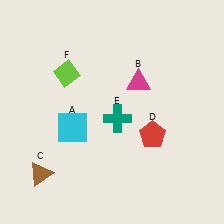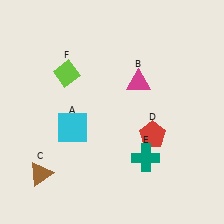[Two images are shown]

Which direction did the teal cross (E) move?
The teal cross (E) moved down.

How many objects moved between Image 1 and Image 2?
1 object moved between the two images.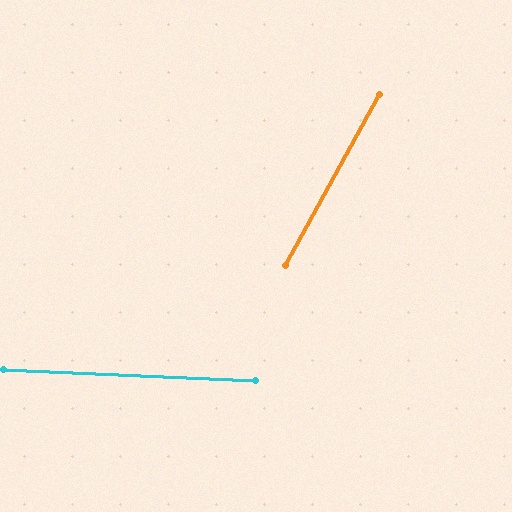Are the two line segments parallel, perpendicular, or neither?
Neither parallel nor perpendicular — they differ by about 64°.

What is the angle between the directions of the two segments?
Approximately 64 degrees.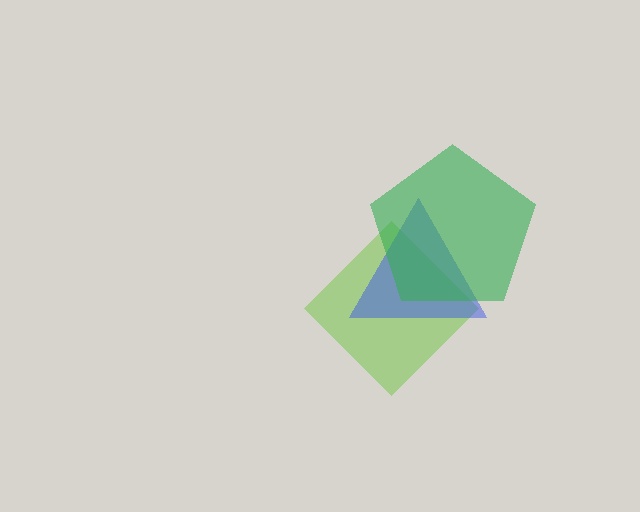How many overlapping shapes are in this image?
There are 3 overlapping shapes in the image.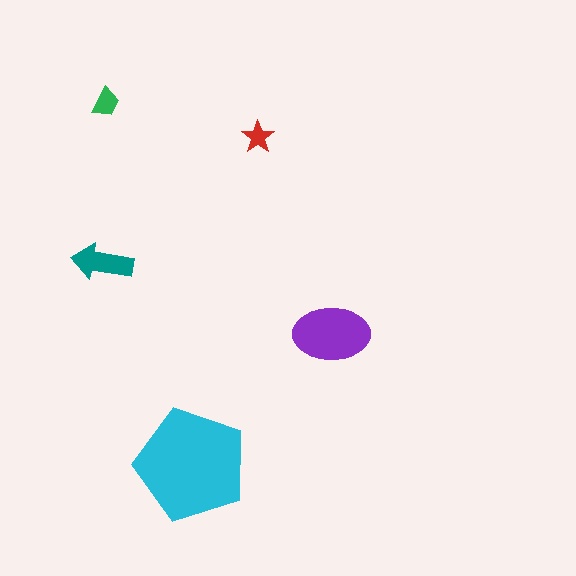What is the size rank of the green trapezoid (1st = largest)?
4th.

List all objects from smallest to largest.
The red star, the green trapezoid, the teal arrow, the purple ellipse, the cyan pentagon.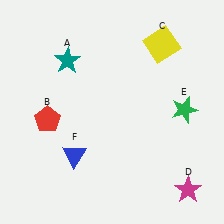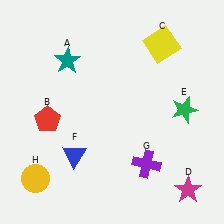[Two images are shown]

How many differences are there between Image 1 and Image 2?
There are 2 differences between the two images.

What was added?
A purple cross (G), a yellow circle (H) were added in Image 2.